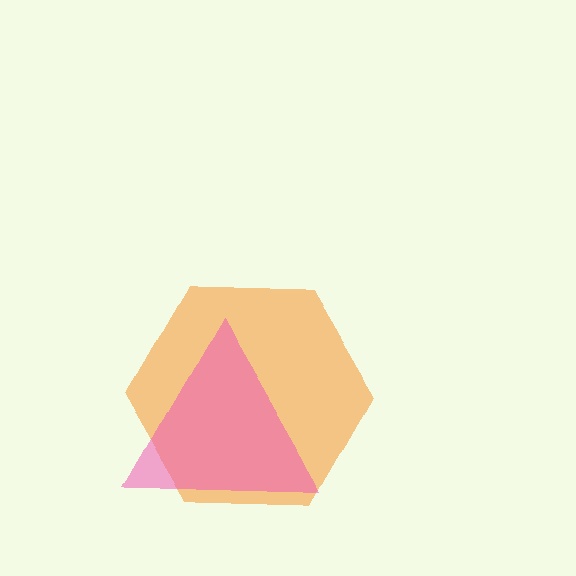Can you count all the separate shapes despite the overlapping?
Yes, there are 2 separate shapes.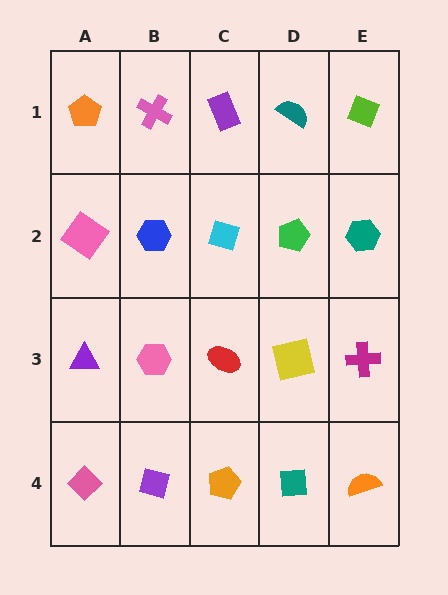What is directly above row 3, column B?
A blue hexagon.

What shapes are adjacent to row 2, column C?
A purple rectangle (row 1, column C), a red ellipse (row 3, column C), a blue hexagon (row 2, column B), a green pentagon (row 2, column D).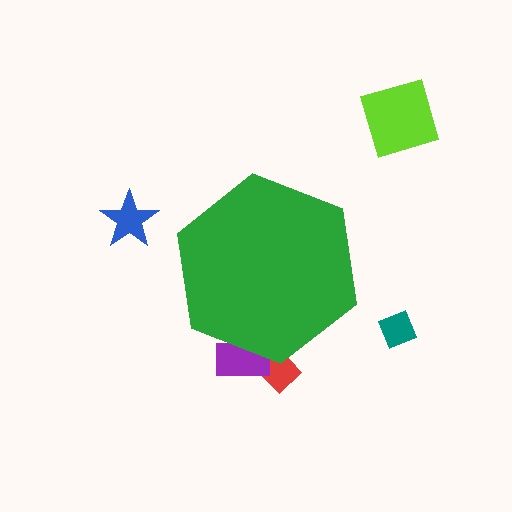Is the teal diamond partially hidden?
No, the teal diamond is fully visible.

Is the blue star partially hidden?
No, the blue star is fully visible.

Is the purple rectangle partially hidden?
Yes, the purple rectangle is partially hidden behind the green hexagon.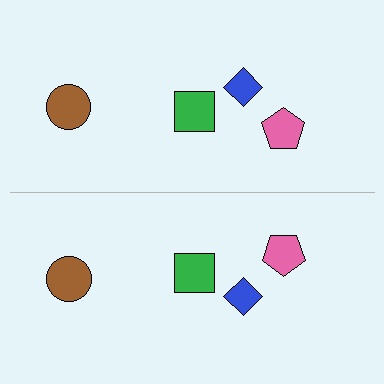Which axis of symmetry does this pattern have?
The pattern has a horizontal axis of symmetry running through the center of the image.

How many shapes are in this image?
There are 8 shapes in this image.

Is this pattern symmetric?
Yes, this pattern has bilateral (reflection) symmetry.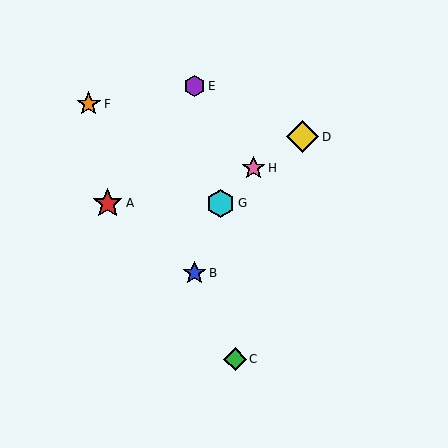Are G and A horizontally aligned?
Yes, both are at y≈203.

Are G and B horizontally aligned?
No, G is at y≈203 and B is at y≈273.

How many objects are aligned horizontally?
2 objects (A, G) are aligned horizontally.